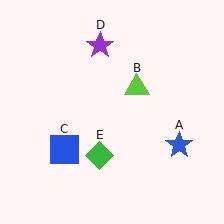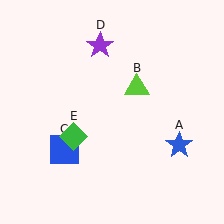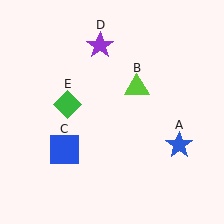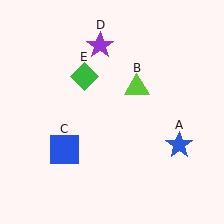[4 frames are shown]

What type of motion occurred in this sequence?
The green diamond (object E) rotated clockwise around the center of the scene.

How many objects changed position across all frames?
1 object changed position: green diamond (object E).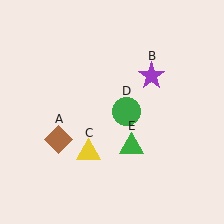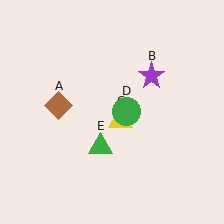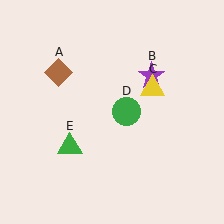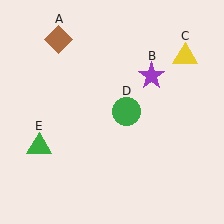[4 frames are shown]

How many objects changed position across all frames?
3 objects changed position: brown diamond (object A), yellow triangle (object C), green triangle (object E).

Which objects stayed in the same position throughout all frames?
Purple star (object B) and green circle (object D) remained stationary.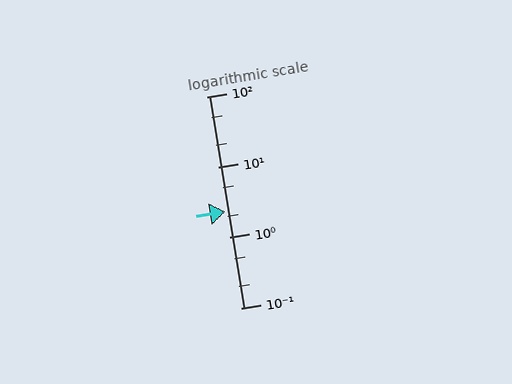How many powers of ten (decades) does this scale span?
The scale spans 3 decades, from 0.1 to 100.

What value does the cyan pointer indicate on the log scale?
The pointer indicates approximately 2.3.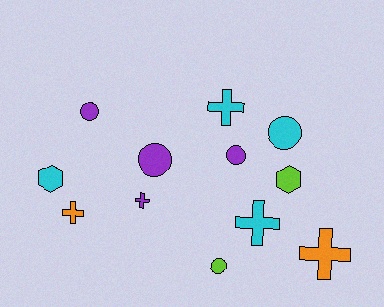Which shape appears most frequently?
Cross, with 5 objects.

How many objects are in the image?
There are 12 objects.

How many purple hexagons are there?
There are no purple hexagons.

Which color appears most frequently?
Cyan, with 4 objects.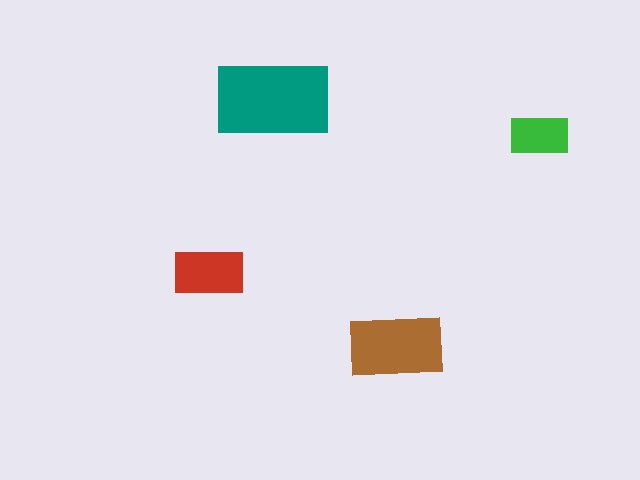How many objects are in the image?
There are 4 objects in the image.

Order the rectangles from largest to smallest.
the teal one, the brown one, the red one, the green one.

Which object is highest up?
The teal rectangle is topmost.